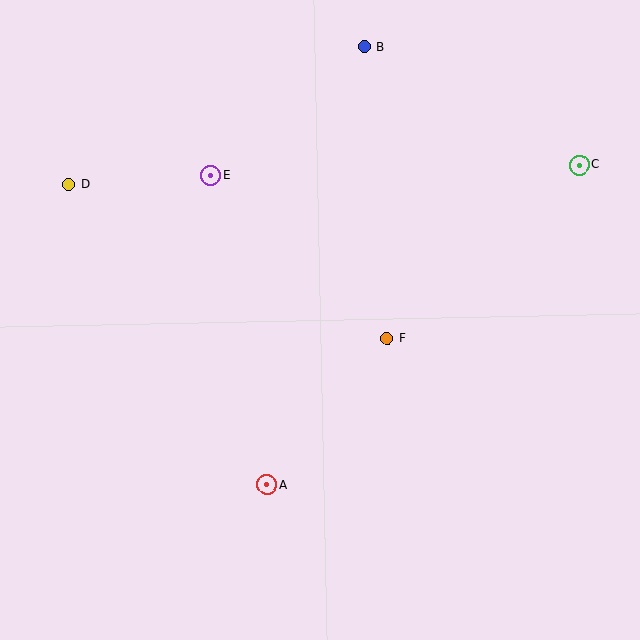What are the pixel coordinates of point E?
Point E is at (211, 175).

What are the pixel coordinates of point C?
Point C is at (579, 165).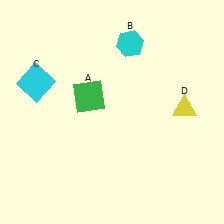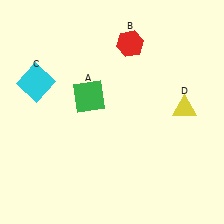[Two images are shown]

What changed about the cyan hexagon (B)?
In Image 1, B is cyan. In Image 2, it changed to red.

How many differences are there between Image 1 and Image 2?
There is 1 difference between the two images.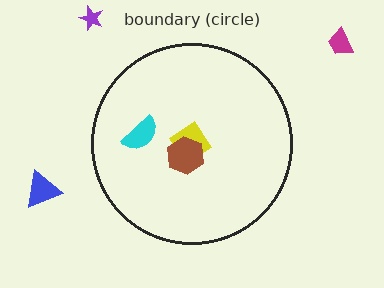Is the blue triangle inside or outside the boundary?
Outside.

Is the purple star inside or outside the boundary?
Outside.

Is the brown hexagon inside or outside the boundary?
Inside.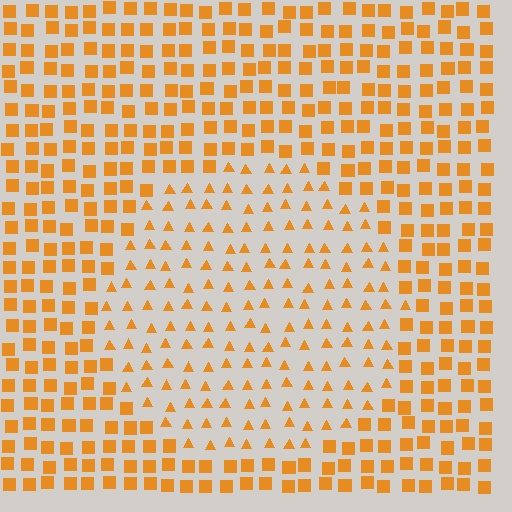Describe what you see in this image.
The image is filled with small orange elements arranged in a uniform grid. A circle-shaped region contains triangles, while the surrounding area contains squares. The boundary is defined purely by the change in element shape.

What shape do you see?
I see a circle.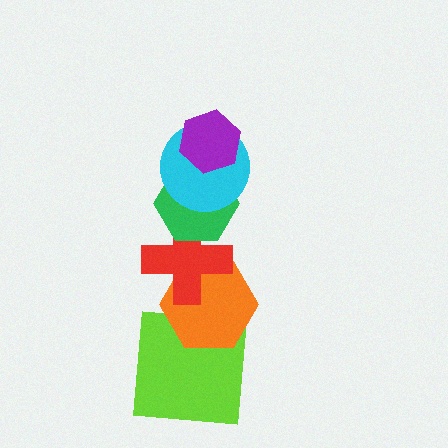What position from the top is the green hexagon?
The green hexagon is 3rd from the top.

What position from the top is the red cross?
The red cross is 4th from the top.